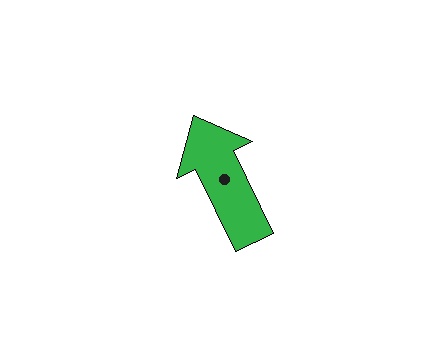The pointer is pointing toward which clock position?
Roughly 11 o'clock.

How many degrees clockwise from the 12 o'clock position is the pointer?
Approximately 334 degrees.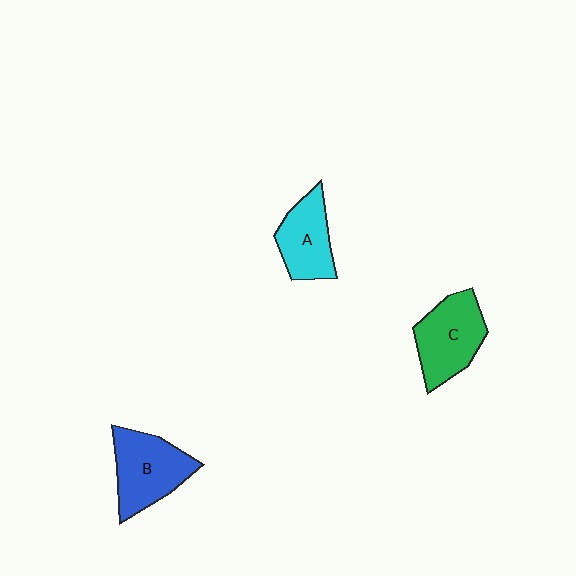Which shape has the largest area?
Shape B (blue).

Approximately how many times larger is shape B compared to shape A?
Approximately 1.3 times.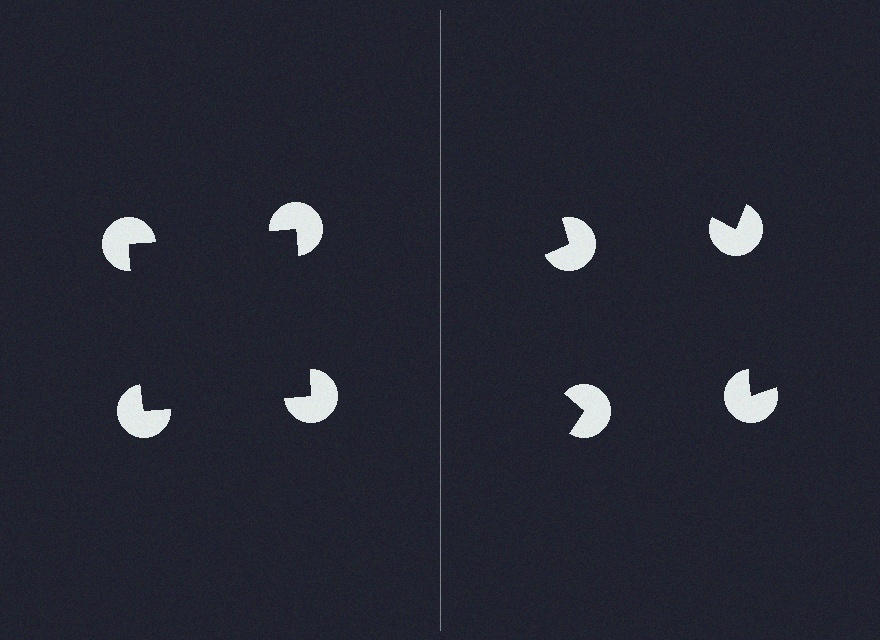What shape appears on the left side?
An illusory square.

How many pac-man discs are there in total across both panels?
8 — 4 on each side.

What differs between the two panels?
The pac-man discs are positioned identically on both sides; only the wedge orientations differ. On the left they align to a square; on the right they are misaligned.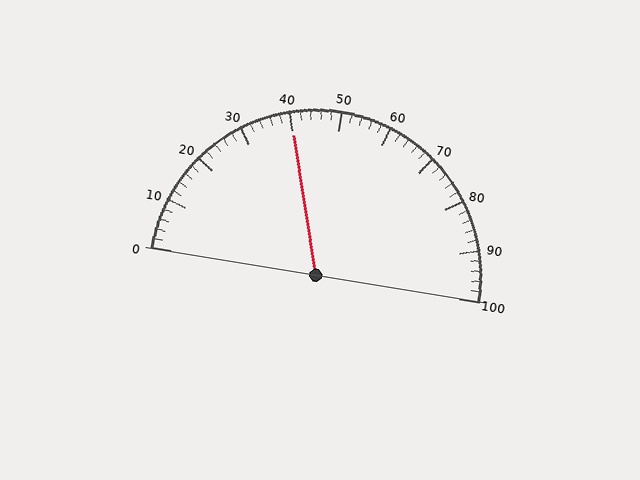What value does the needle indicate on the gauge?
The needle indicates approximately 40.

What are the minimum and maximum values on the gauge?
The gauge ranges from 0 to 100.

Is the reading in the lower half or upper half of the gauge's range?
The reading is in the lower half of the range (0 to 100).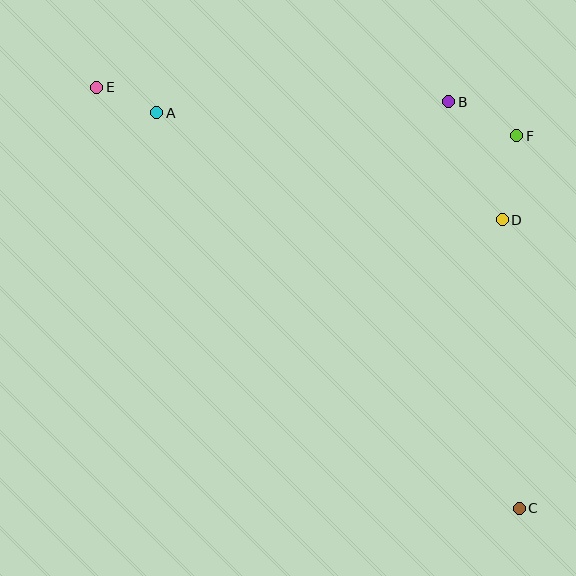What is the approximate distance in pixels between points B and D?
The distance between B and D is approximately 130 pixels.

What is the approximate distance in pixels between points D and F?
The distance between D and F is approximately 85 pixels.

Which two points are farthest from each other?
Points C and E are farthest from each other.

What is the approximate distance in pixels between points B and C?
The distance between B and C is approximately 413 pixels.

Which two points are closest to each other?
Points A and E are closest to each other.